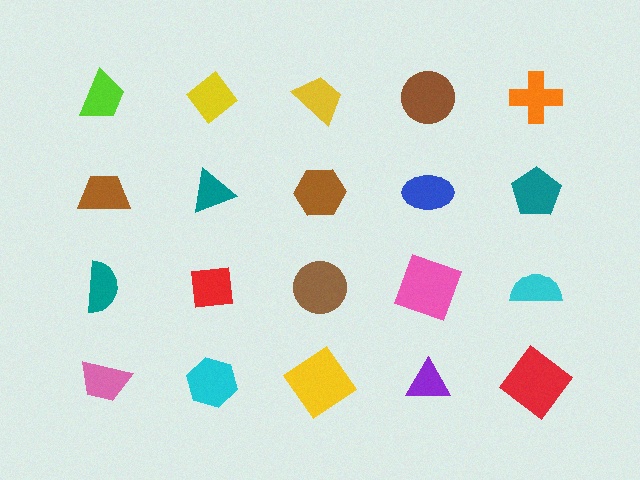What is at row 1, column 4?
A brown circle.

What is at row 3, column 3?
A brown circle.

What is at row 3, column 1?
A teal semicircle.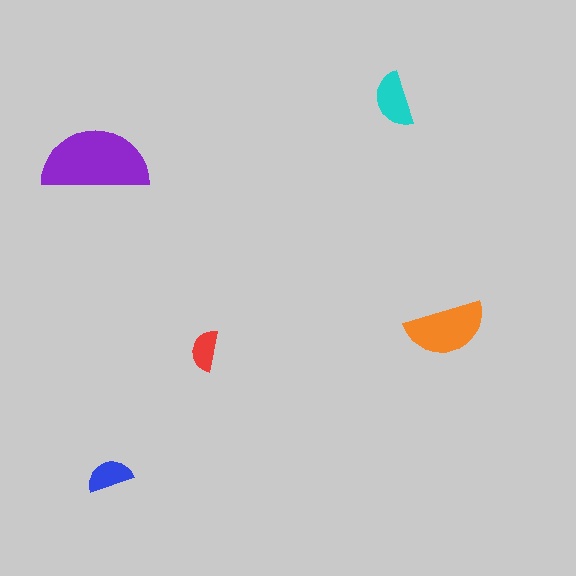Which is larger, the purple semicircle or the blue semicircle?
The purple one.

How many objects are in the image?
There are 5 objects in the image.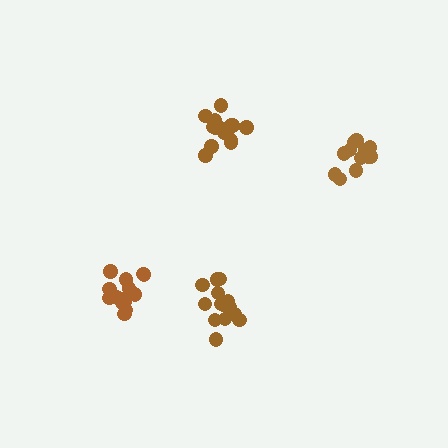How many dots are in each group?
Group 1: 16 dots, Group 2: 12 dots, Group 3: 14 dots, Group 4: 16 dots (58 total).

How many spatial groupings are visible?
There are 4 spatial groupings.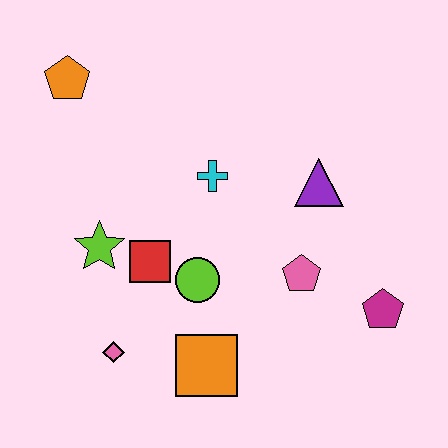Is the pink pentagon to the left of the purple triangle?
Yes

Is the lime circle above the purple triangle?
No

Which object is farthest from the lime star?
The magenta pentagon is farthest from the lime star.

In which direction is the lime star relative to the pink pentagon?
The lime star is to the left of the pink pentagon.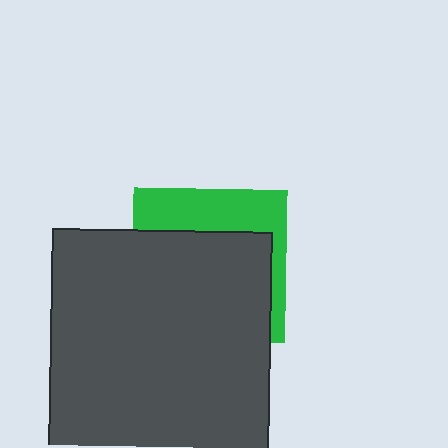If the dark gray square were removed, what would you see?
You would see the complete green square.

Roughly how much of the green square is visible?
A small part of it is visible (roughly 34%).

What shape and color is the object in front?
The object in front is a dark gray square.